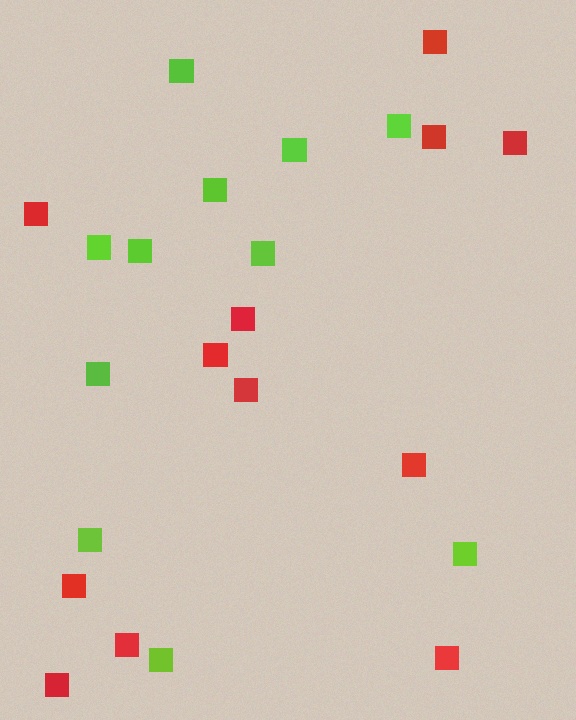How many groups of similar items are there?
There are 2 groups: one group of red squares (12) and one group of lime squares (11).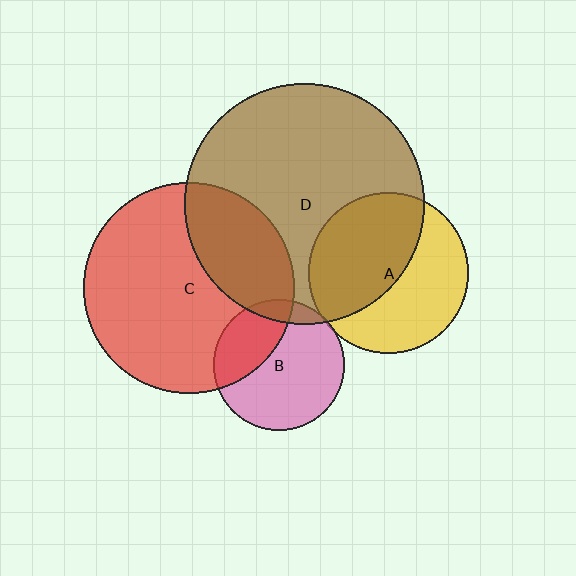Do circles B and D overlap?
Yes.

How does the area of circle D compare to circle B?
Approximately 3.4 times.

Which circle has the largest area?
Circle D (brown).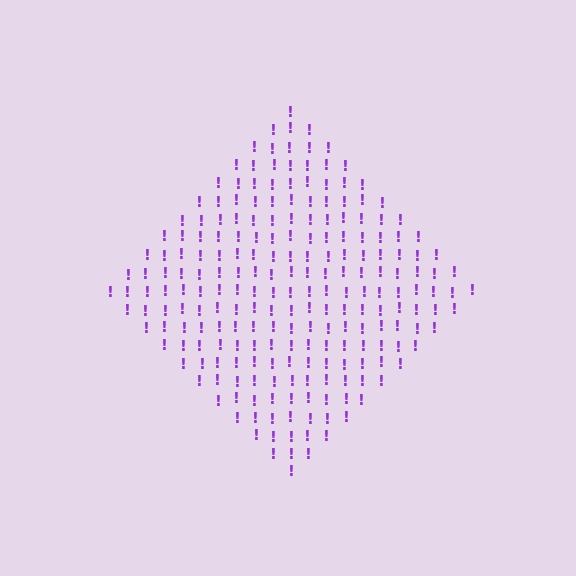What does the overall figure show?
The overall figure shows a diamond.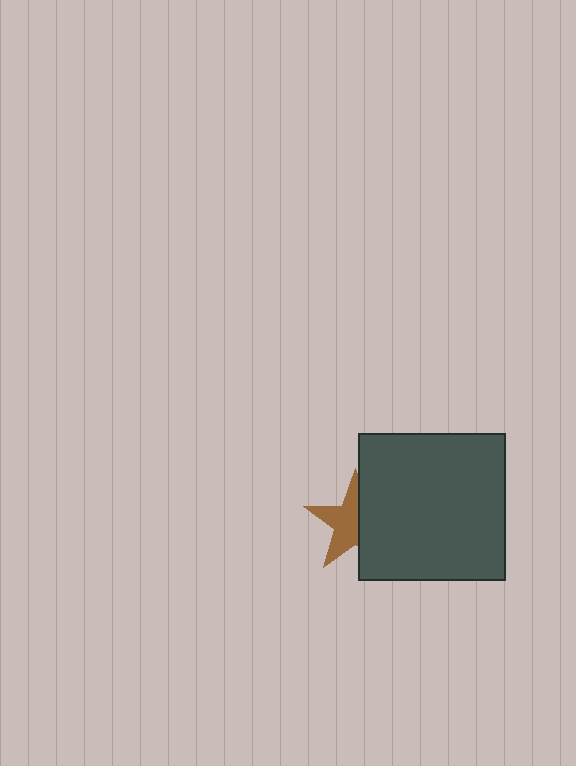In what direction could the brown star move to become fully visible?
The brown star could move left. That would shift it out from behind the dark gray square entirely.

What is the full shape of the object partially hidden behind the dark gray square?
The partially hidden object is a brown star.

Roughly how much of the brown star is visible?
About half of it is visible (roughly 54%).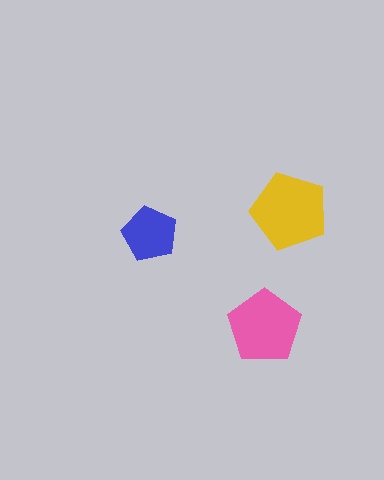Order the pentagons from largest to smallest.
the yellow one, the pink one, the blue one.